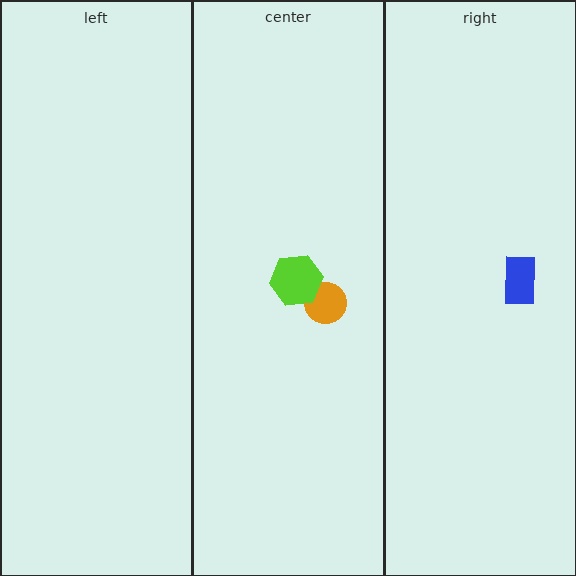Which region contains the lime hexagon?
The center region.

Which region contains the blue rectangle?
The right region.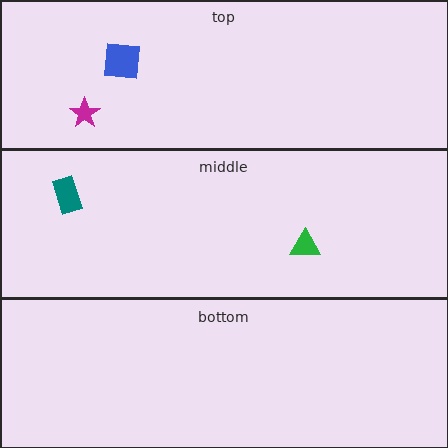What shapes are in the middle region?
The green triangle, the teal rectangle.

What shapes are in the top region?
The magenta star, the blue square.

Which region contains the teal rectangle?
The middle region.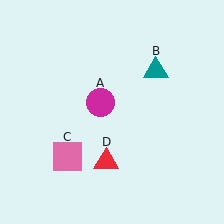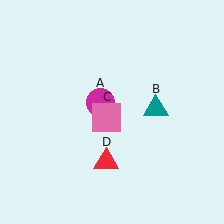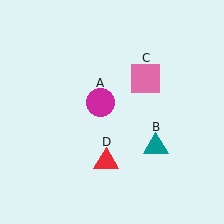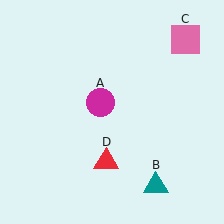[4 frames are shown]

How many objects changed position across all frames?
2 objects changed position: teal triangle (object B), pink square (object C).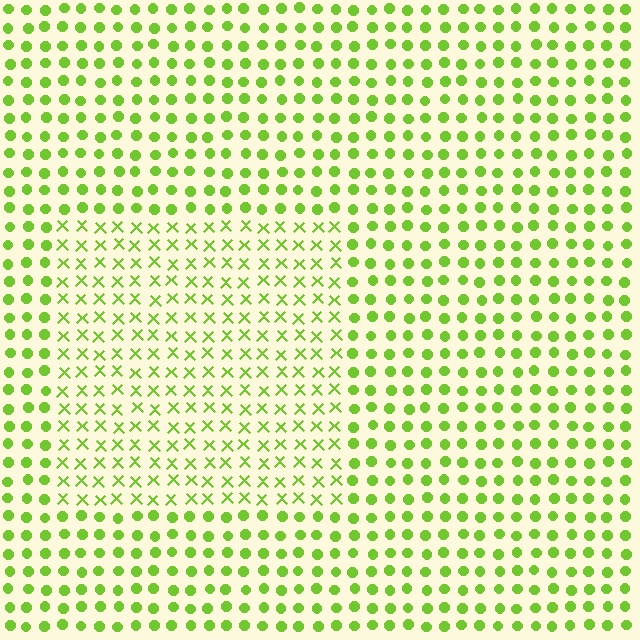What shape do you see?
I see a rectangle.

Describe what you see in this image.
The image is filled with small lime elements arranged in a uniform grid. A rectangle-shaped region contains X marks, while the surrounding area contains circles. The boundary is defined purely by the change in element shape.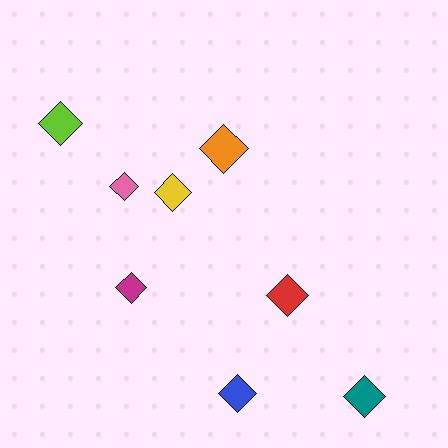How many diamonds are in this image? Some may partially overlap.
There are 8 diamonds.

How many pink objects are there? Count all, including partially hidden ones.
There is 1 pink object.